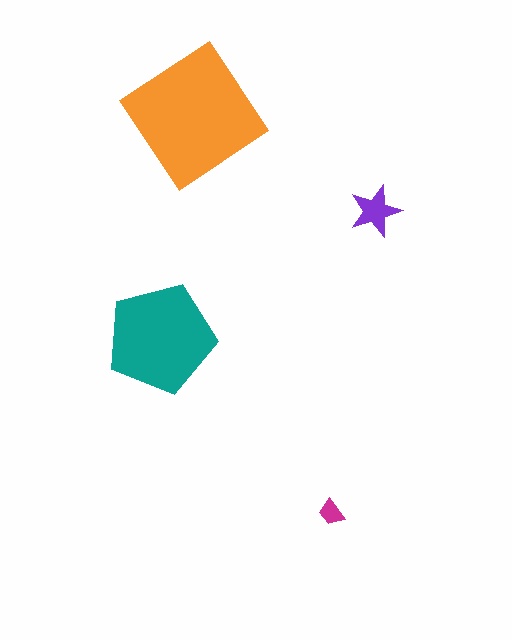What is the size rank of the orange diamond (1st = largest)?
1st.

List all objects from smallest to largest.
The magenta trapezoid, the purple star, the teal pentagon, the orange diamond.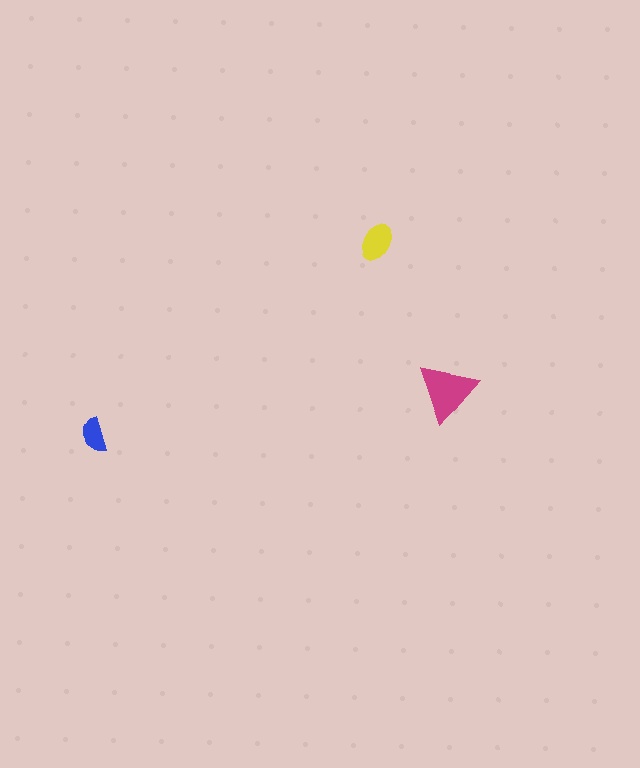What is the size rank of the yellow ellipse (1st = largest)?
2nd.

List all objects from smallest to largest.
The blue semicircle, the yellow ellipse, the magenta triangle.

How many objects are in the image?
There are 3 objects in the image.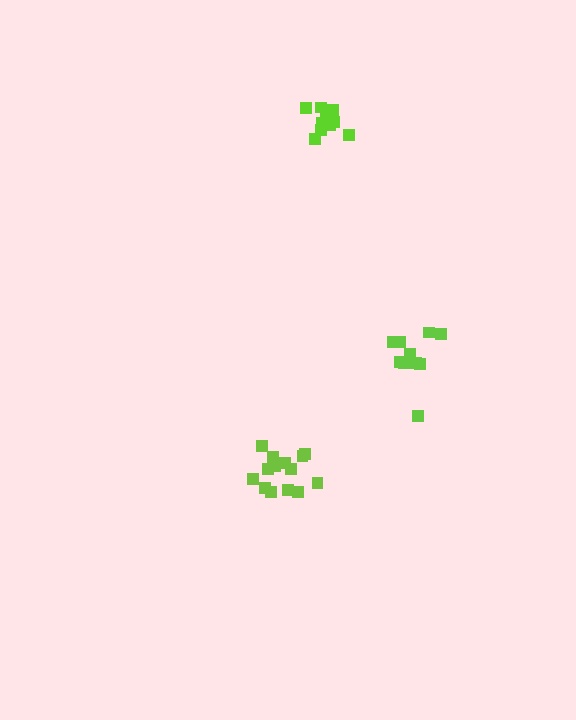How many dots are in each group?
Group 1: 11 dots, Group 2: 10 dots, Group 3: 14 dots (35 total).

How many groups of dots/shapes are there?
There are 3 groups.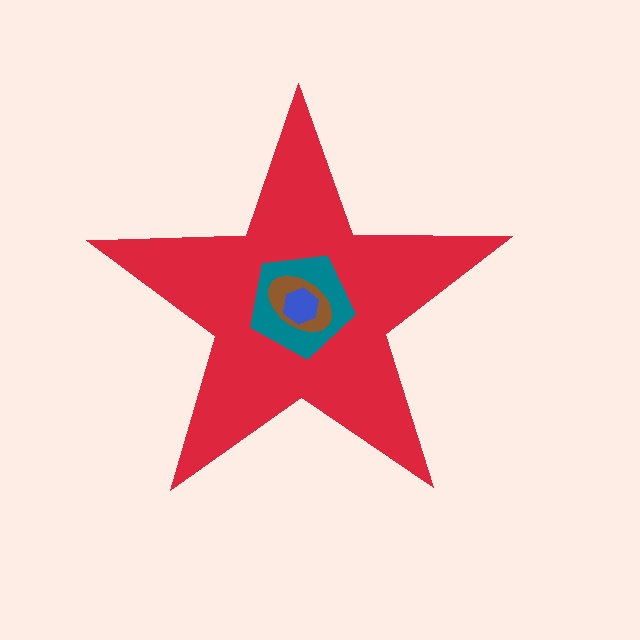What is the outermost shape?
The red star.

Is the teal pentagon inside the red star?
Yes.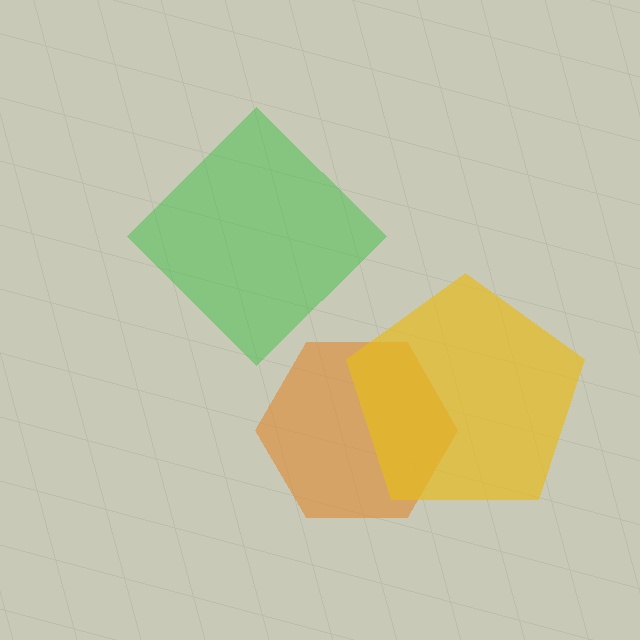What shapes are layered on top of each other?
The layered shapes are: an orange hexagon, a yellow pentagon, a green diamond.